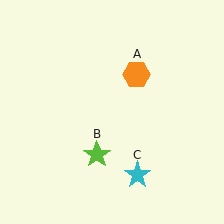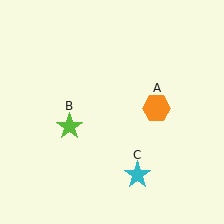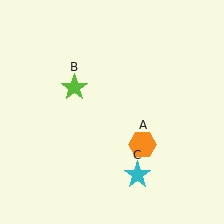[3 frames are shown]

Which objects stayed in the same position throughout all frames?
Cyan star (object C) remained stationary.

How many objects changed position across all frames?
2 objects changed position: orange hexagon (object A), lime star (object B).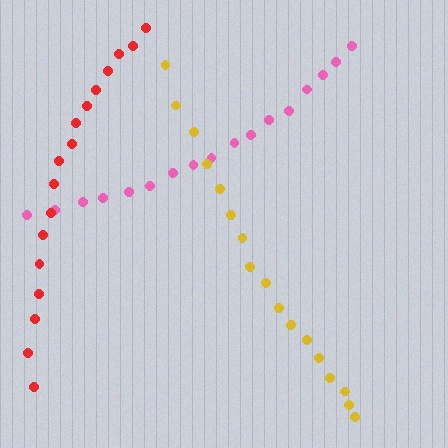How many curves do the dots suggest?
There are 3 distinct paths.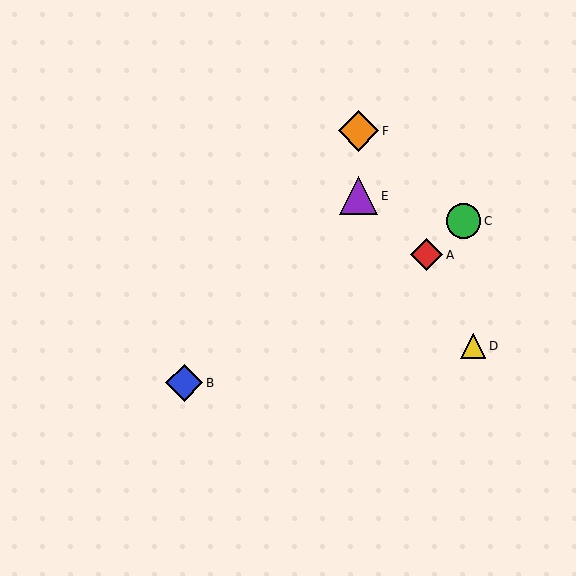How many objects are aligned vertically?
2 objects (E, F) are aligned vertically.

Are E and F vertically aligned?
Yes, both are at x≈359.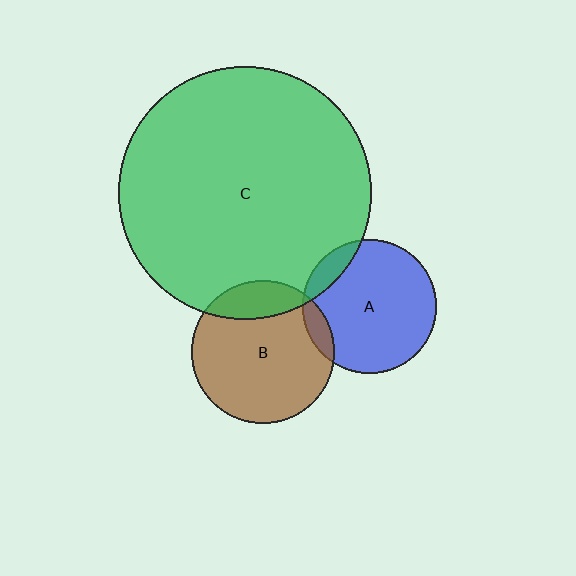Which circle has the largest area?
Circle C (green).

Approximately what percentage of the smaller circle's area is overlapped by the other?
Approximately 10%.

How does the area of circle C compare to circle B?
Approximately 3.1 times.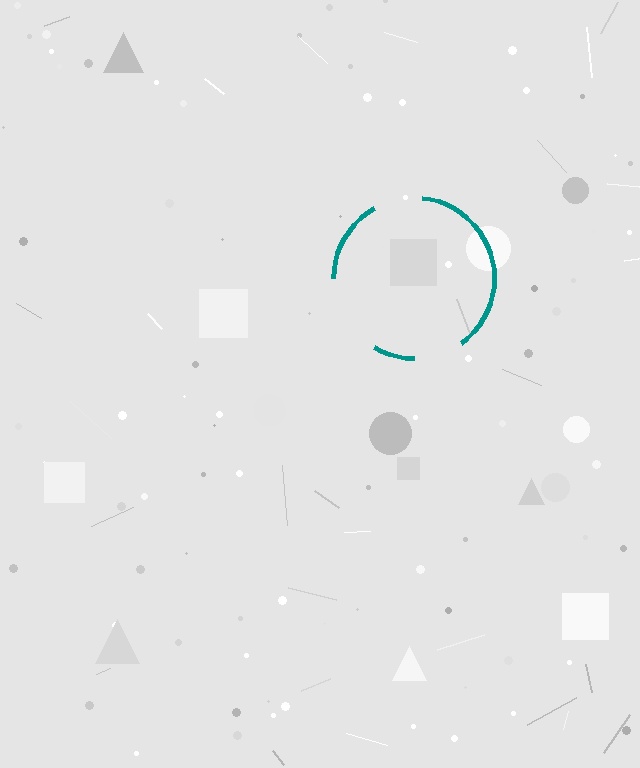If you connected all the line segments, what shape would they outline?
They would outline a circle.